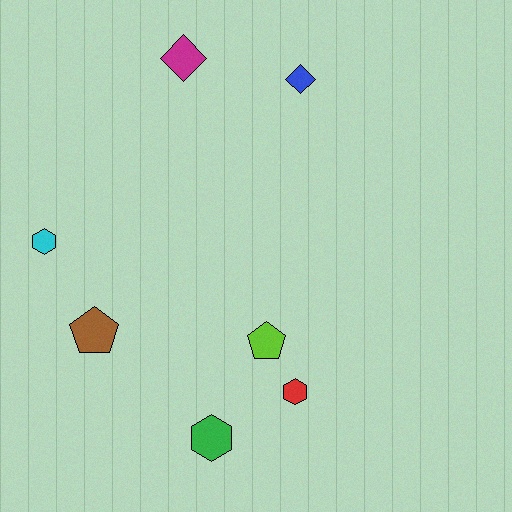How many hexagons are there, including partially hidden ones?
There are 3 hexagons.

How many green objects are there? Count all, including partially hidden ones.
There is 1 green object.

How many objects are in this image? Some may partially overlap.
There are 7 objects.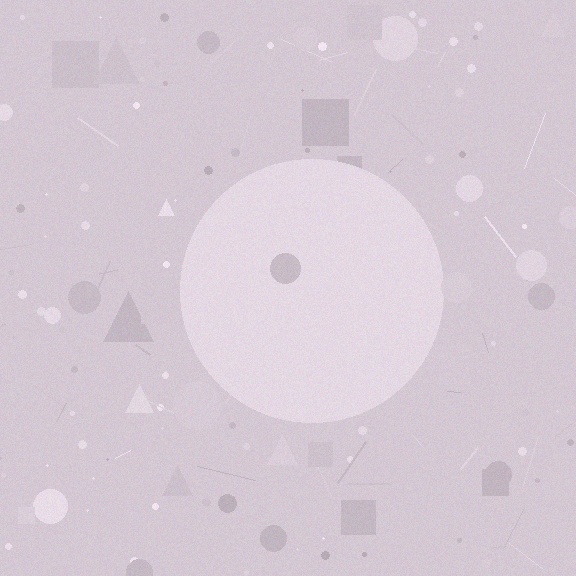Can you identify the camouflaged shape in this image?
The camouflaged shape is a circle.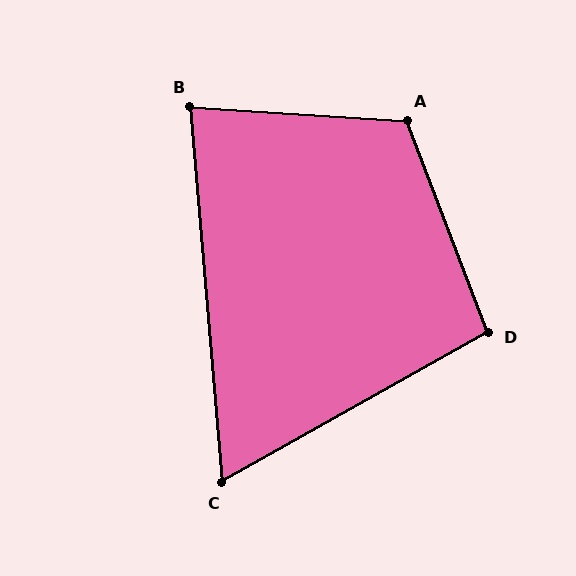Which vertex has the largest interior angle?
A, at approximately 114 degrees.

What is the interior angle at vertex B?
Approximately 82 degrees (acute).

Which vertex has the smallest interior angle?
C, at approximately 66 degrees.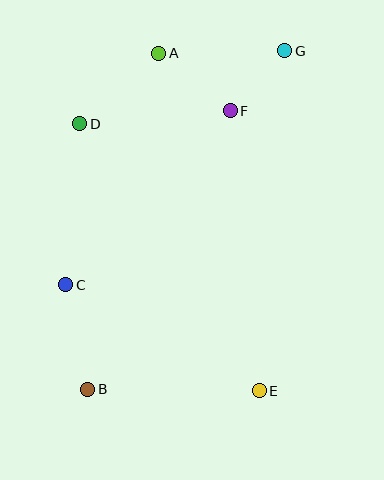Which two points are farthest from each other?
Points B and G are farthest from each other.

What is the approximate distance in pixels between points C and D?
The distance between C and D is approximately 162 pixels.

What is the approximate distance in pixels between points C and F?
The distance between C and F is approximately 240 pixels.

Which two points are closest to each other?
Points F and G are closest to each other.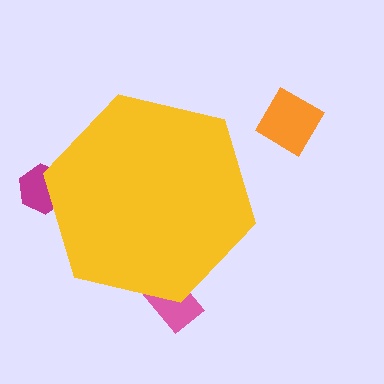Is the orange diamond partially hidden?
No, the orange diamond is fully visible.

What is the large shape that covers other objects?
A yellow hexagon.